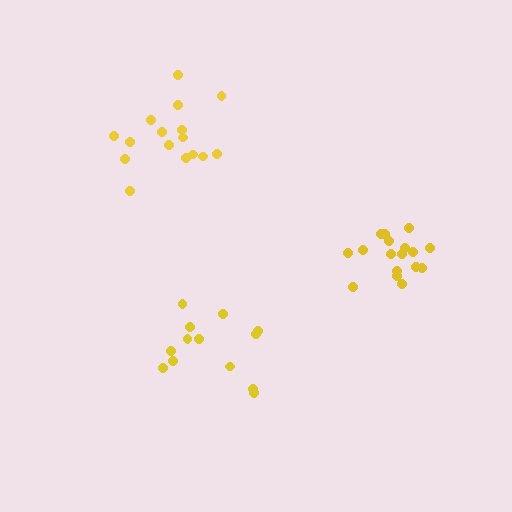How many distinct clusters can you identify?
There are 3 distinct clusters.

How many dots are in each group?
Group 1: 17 dots, Group 2: 16 dots, Group 3: 13 dots (46 total).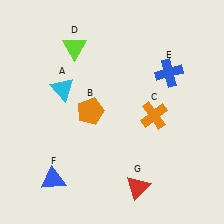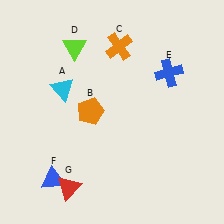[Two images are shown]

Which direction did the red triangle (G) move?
The red triangle (G) moved left.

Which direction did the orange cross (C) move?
The orange cross (C) moved up.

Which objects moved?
The objects that moved are: the orange cross (C), the red triangle (G).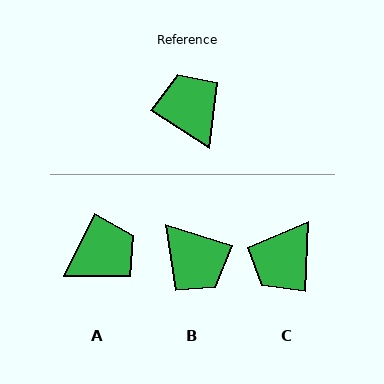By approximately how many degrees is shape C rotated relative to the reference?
Approximately 120 degrees counter-clockwise.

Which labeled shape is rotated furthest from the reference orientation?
B, about 165 degrees away.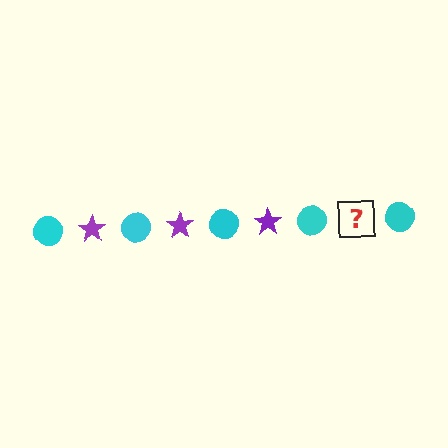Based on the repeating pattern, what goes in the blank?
The blank should be a purple star.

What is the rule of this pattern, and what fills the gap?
The rule is that the pattern alternates between cyan circle and purple star. The gap should be filled with a purple star.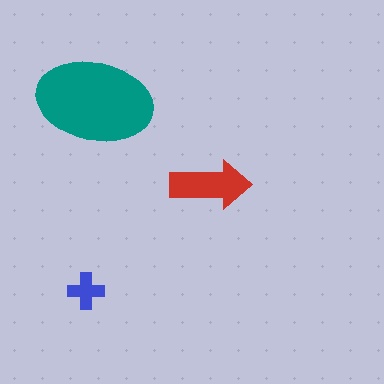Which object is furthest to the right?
The red arrow is rightmost.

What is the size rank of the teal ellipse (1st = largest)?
1st.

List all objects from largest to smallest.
The teal ellipse, the red arrow, the blue cross.